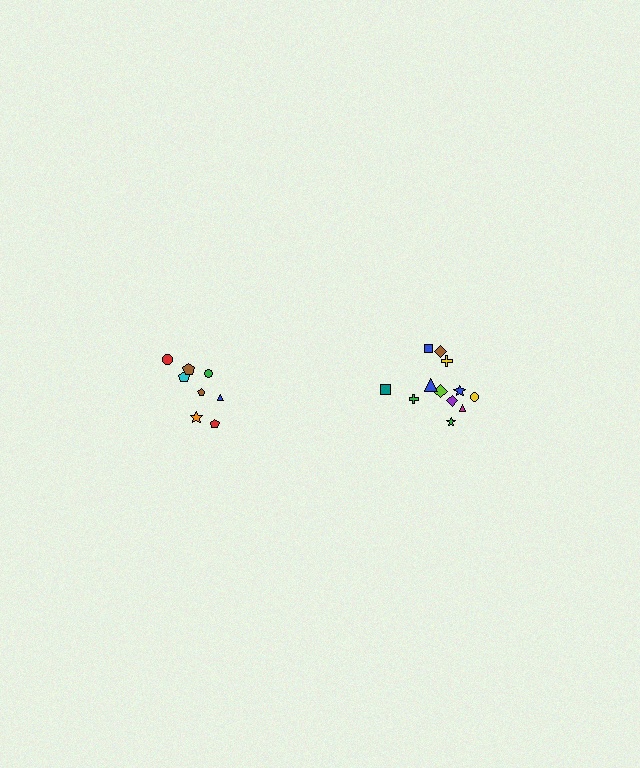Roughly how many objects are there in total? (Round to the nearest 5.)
Roughly 20 objects in total.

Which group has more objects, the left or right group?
The right group.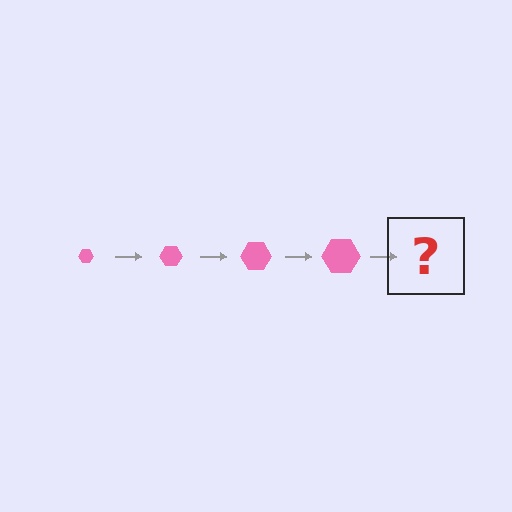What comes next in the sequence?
The next element should be a pink hexagon, larger than the previous one.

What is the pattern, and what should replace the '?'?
The pattern is that the hexagon gets progressively larger each step. The '?' should be a pink hexagon, larger than the previous one.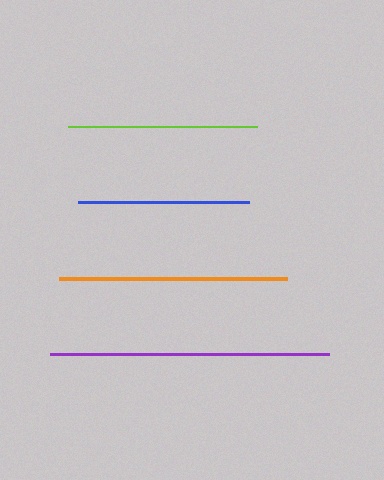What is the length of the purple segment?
The purple segment is approximately 279 pixels long.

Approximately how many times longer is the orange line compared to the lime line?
The orange line is approximately 1.2 times the length of the lime line.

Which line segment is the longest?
The purple line is the longest at approximately 279 pixels.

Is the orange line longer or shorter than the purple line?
The purple line is longer than the orange line.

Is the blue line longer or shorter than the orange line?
The orange line is longer than the blue line.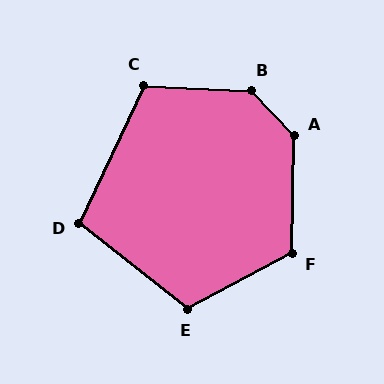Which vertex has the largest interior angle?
B, at approximately 137 degrees.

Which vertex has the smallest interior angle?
D, at approximately 104 degrees.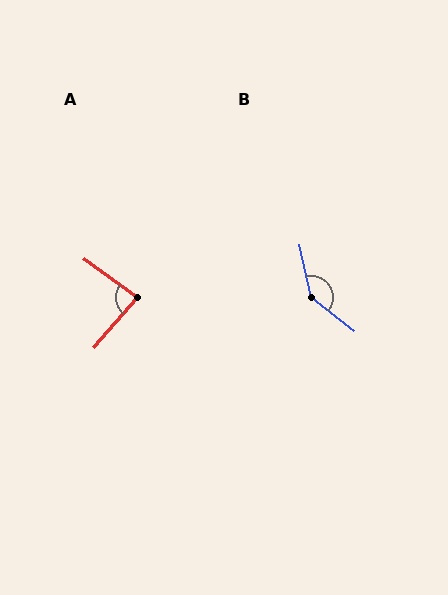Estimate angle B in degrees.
Approximately 140 degrees.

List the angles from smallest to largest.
A (84°), B (140°).